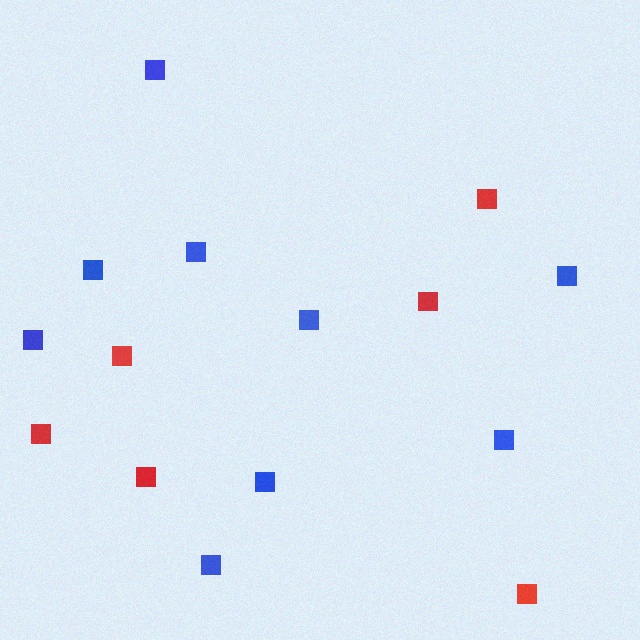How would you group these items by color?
There are 2 groups: one group of blue squares (9) and one group of red squares (6).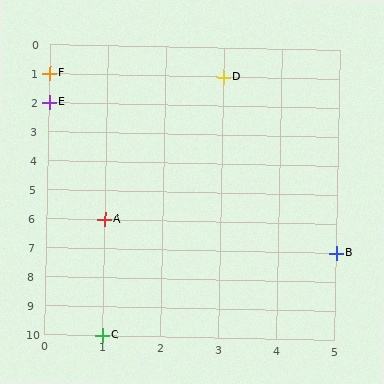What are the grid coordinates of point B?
Point B is at grid coordinates (5, 7).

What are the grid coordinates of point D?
Point D is at grid coordinates (3, 1).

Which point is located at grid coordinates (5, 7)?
Point B is at (5, 7).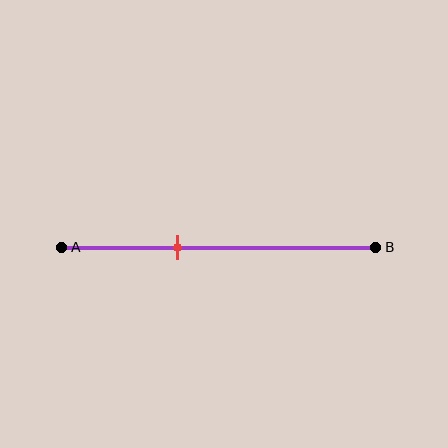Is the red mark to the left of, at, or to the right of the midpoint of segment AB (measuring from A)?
The red mark is to the left of the midpoint of segment AB.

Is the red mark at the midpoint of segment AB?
No, the mark is at about 35% from A, not at the 50% midpoint.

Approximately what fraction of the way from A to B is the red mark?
The red mark is approximately 35% of the way from A to B.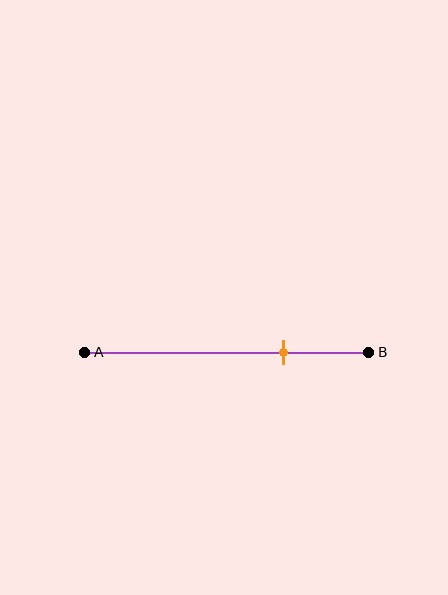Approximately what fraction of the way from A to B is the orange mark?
The orange mark is approximately 70% of the way from A to B.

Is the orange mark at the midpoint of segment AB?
No, the mark is at about 70% from A, not at the 50% midpoint.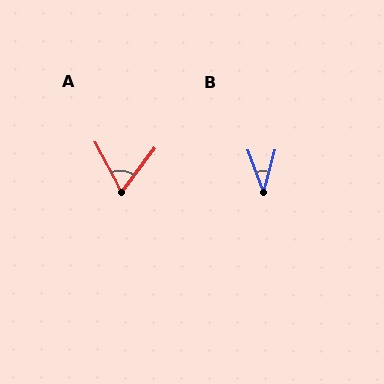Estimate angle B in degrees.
Approximately 35 degrees.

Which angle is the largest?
A, at approximately 65 degrees.